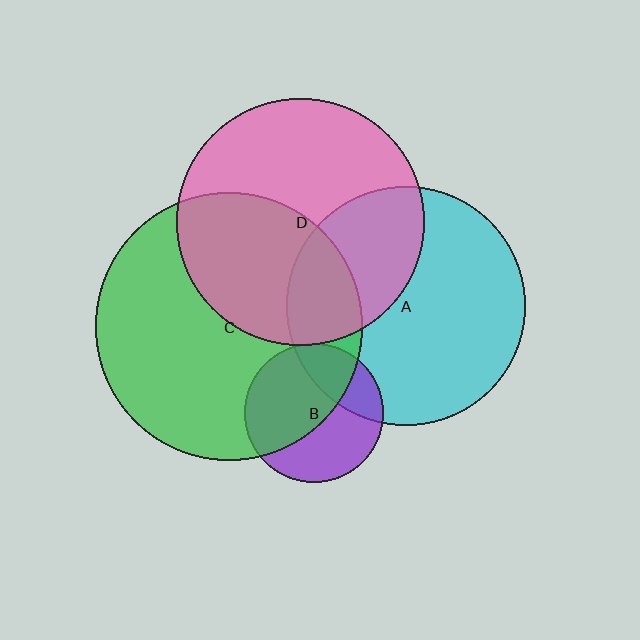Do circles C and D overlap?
Yes.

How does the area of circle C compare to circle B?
Approximately 3.7 times.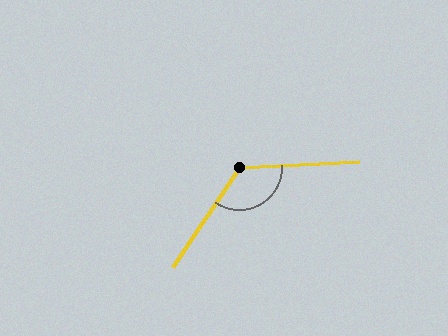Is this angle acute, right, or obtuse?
It is obtuse.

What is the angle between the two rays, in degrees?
Approximately 127 degrees.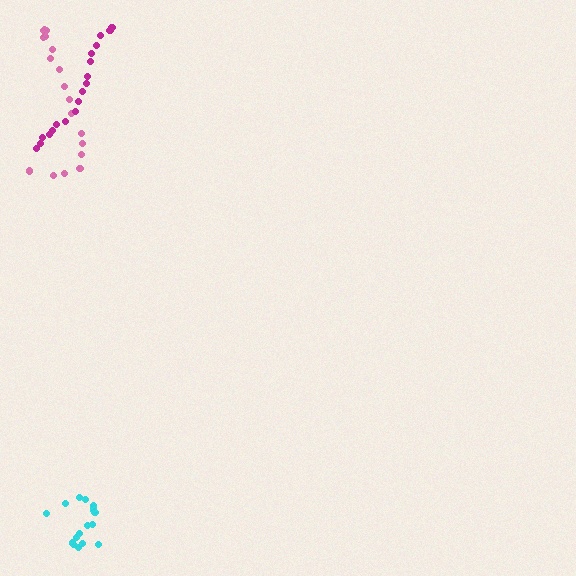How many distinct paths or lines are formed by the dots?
There are 3 distinct paths.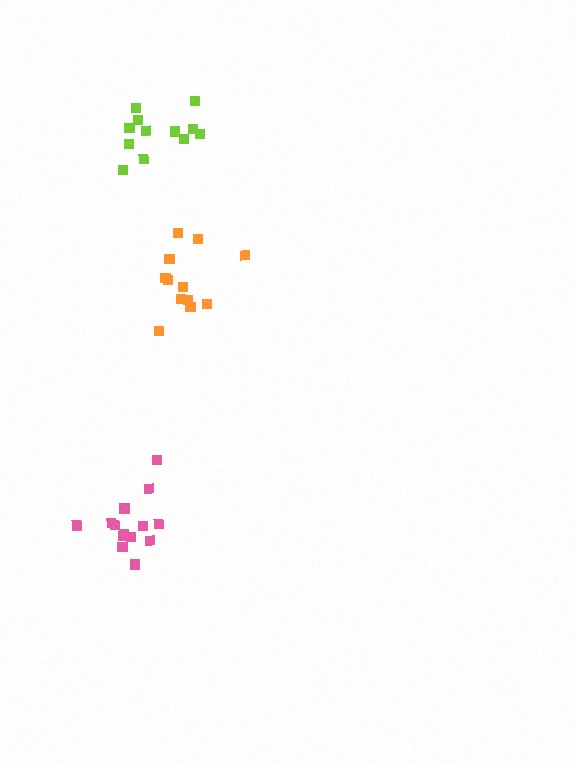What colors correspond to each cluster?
The clusters are colored: orange, lime, pink.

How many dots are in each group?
Group 1: 12 dots, Group 2: 12 dots, Group 3: 14 dots (38 total).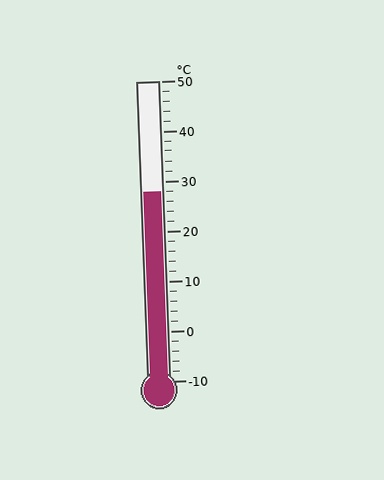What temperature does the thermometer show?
The thermometer shows approximately 28°C.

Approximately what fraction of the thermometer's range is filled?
The thermometer is filled to approximately 65% of its range.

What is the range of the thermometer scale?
The thermometer scale ranges from -10°C to 50°C.